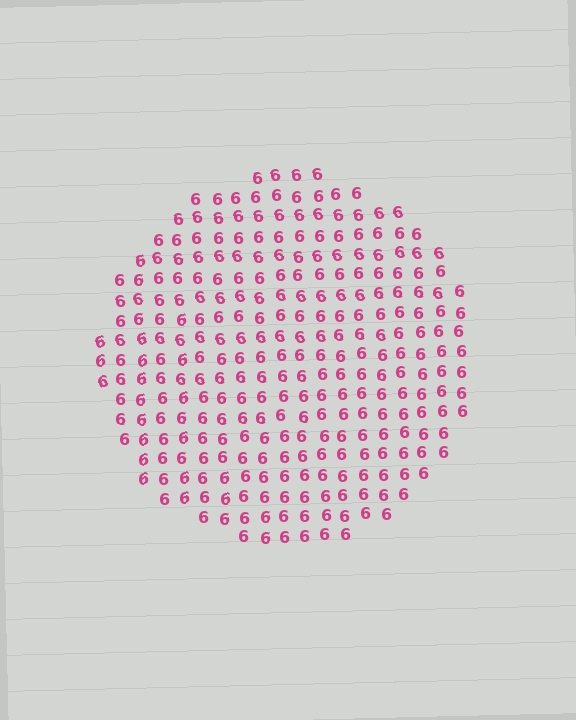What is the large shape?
The large shape is a circle.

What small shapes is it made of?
It is made of small digit 6's.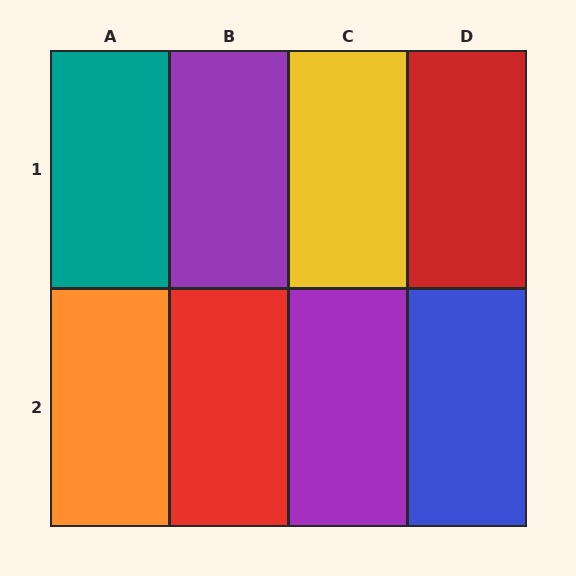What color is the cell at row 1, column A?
Teal.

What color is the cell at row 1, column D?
Red.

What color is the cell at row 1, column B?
Purple.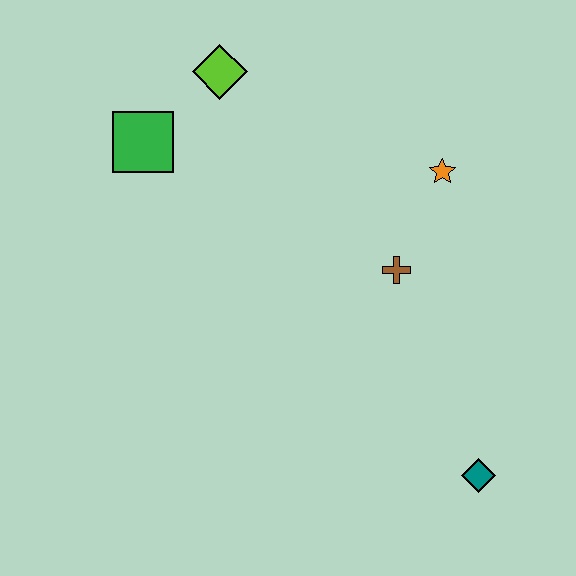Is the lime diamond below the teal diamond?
No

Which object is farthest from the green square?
The teal diamond is farthest from the green square.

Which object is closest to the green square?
The lime diamond is closest to the green square.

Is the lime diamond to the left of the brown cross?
Yes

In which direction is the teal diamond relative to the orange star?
The teal diamond is below the orange star.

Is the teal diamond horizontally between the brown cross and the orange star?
No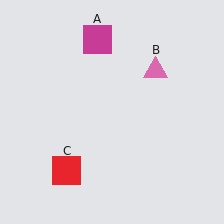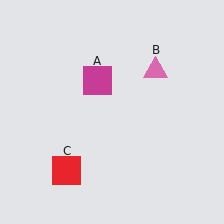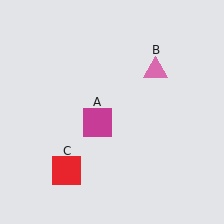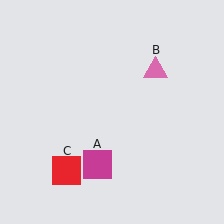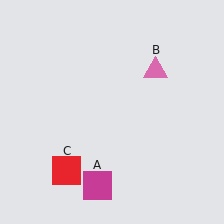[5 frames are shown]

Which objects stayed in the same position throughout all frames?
Pink triangle (object B) and red square (object C) remained stationary.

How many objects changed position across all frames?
1 object changed position: magenta square (object A).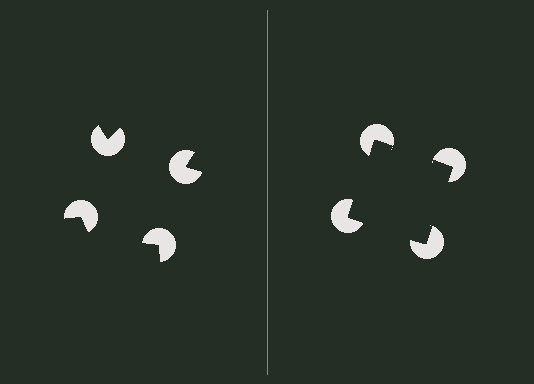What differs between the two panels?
The pac-man discs are positioned identically on both sides; only the wedge orientations differ. On the right they align to a square; on the left they are misaligned.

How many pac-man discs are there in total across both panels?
8 — 4 on each side.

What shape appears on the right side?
An illusory square.